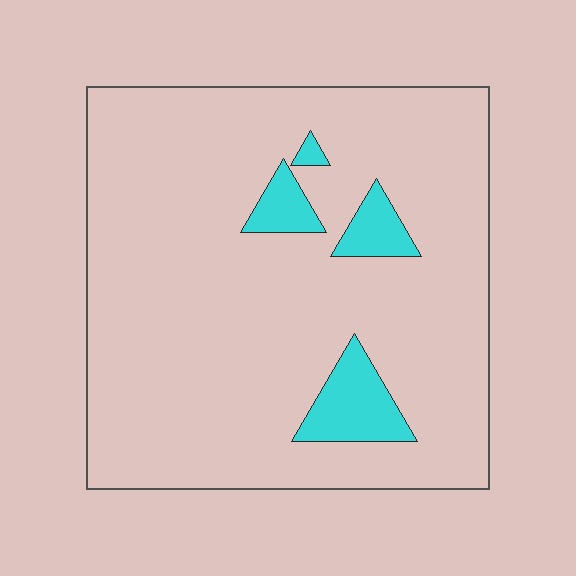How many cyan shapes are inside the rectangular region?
4.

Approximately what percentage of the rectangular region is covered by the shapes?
Approximately 10%.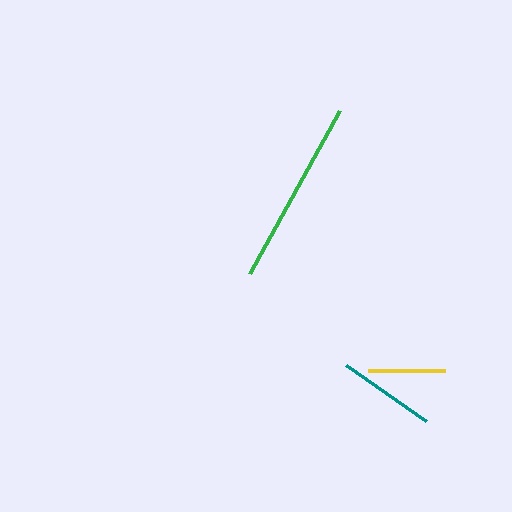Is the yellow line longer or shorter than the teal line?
The teal line is longer than the yellow line.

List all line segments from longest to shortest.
From longest to shortest: green, teal, yellow.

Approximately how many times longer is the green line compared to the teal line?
The green line is approximately 1.9 times the length of the teal line.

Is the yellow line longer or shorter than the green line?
The green line is longer than the yellow line.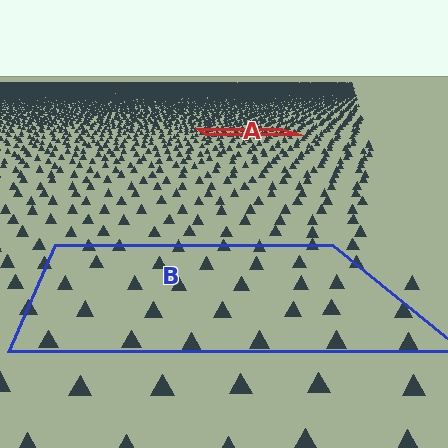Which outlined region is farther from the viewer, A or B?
Region A is farther from the viewer — the texture elements inside it appear smaller and more densely packed.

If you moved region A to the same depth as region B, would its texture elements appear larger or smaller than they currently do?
They would appear larger. At a closer depth, the same texture elements are projected at a bigger on-screen size.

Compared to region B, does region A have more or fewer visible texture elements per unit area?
Region A has more texture elements per unit area — they are packed more densely because it is farther away.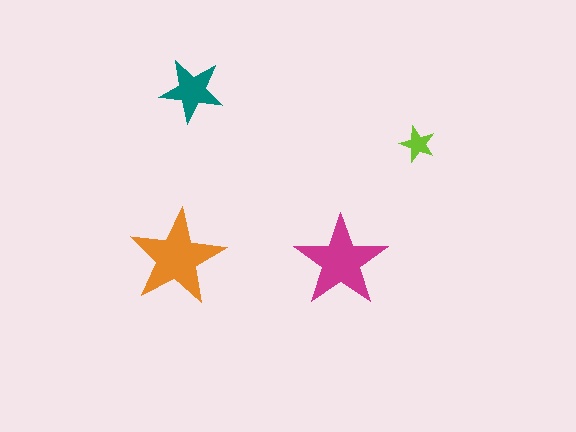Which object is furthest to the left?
The orange star is leftmost.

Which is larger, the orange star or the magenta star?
The orange one.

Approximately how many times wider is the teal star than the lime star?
About 2 times wider.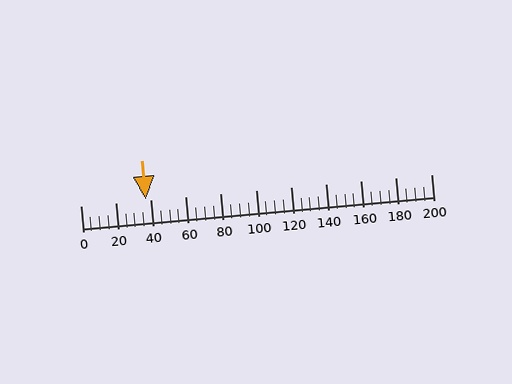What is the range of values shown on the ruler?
The ruler shows values from 0 to 200.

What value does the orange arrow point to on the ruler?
The orange arrow points to approximately 37.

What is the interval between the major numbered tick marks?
The major tick marks are spaced 20 units apart.